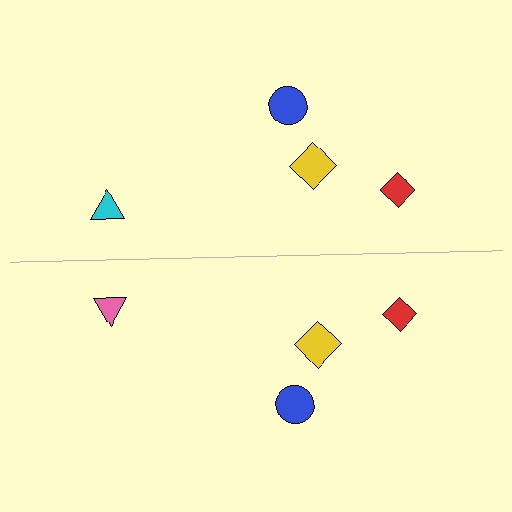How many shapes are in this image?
There are 8 shapes in this image.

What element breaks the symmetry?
The pink triangle on the bottom side breaks the symmetry — its mirror counterpart is cyan.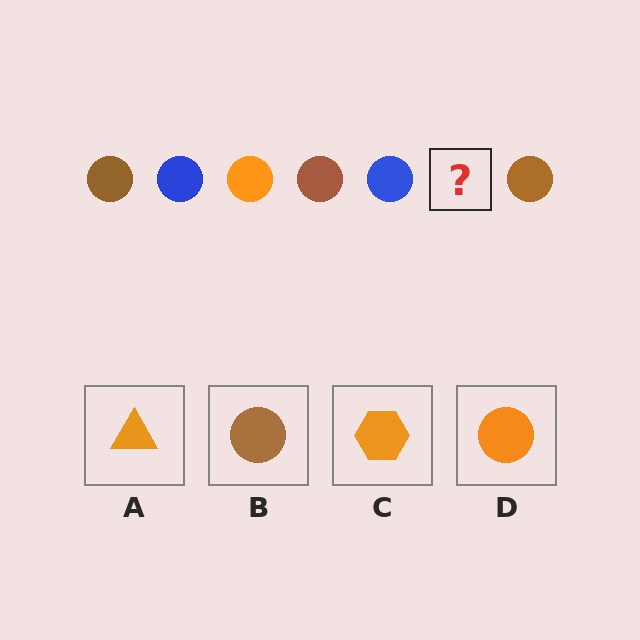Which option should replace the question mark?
Option D.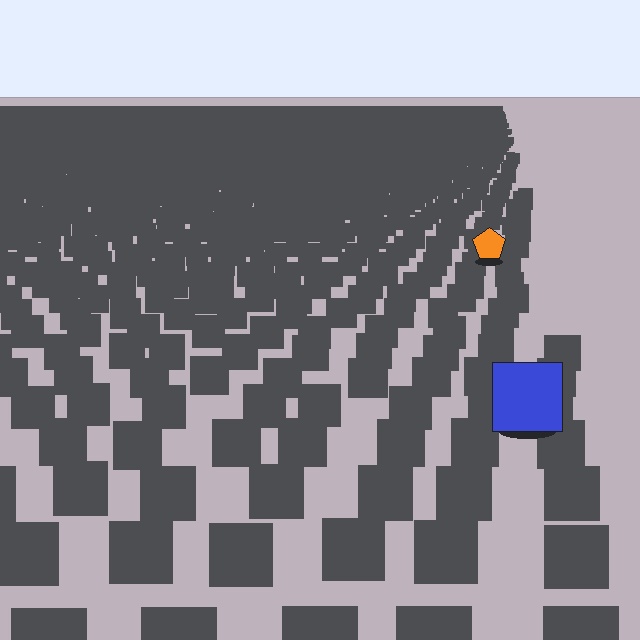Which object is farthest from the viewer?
The orange pentagon is farthest from the viewer. It appears smaller and the ground texture around it is denser.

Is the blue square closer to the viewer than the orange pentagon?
Yes. The blue square is closer — you can tell from the texture gradient: the ground texture is coarser near it.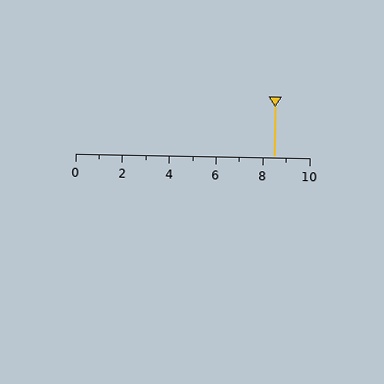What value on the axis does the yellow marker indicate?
The marker indicates approximately 8.5.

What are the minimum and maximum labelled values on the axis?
The axis runs from 0 to 10.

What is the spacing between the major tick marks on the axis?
The major ticks are spaced 2 apart.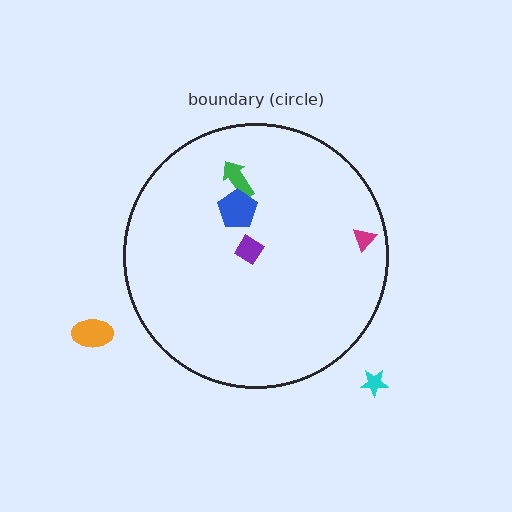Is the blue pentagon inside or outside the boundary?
Inside.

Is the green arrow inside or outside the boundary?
Inside.